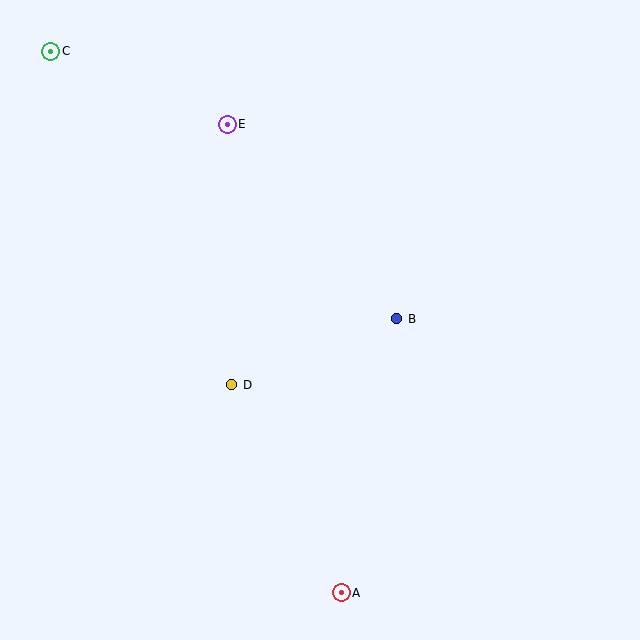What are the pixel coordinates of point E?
Point E is at (227, 124).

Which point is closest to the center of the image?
Point B at (397, 319) is closest to the center.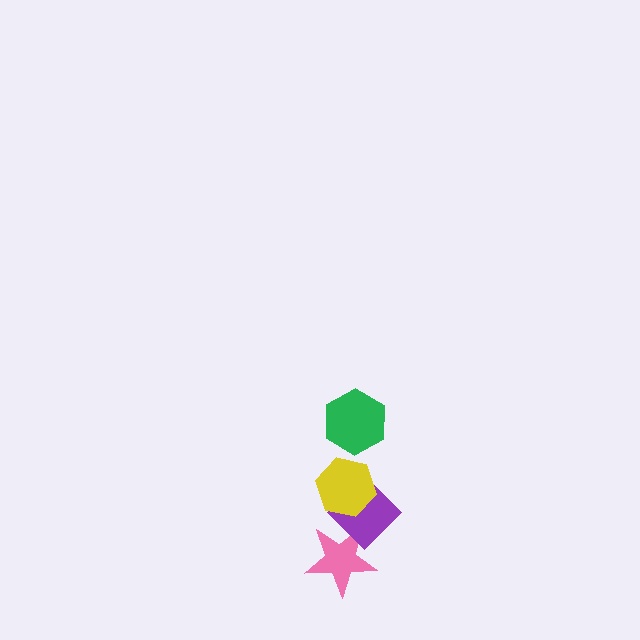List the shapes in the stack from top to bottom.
From top to bottom: the green hexagon, the yellow hexagon, the purple diamond, the pink star.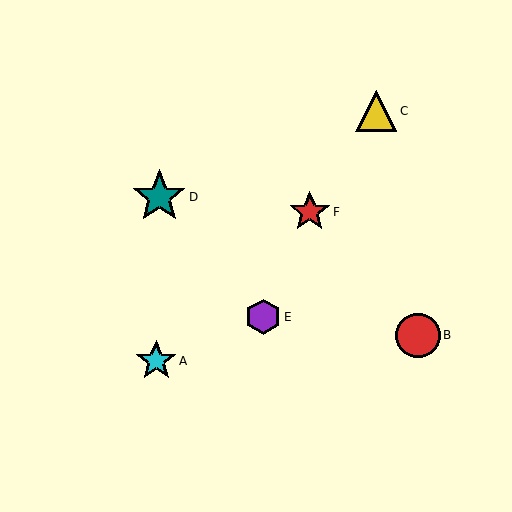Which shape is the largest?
The teal star (labeled D) is the largest.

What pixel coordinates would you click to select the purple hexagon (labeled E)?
Click at (263, 317) to select the purple hexagon E.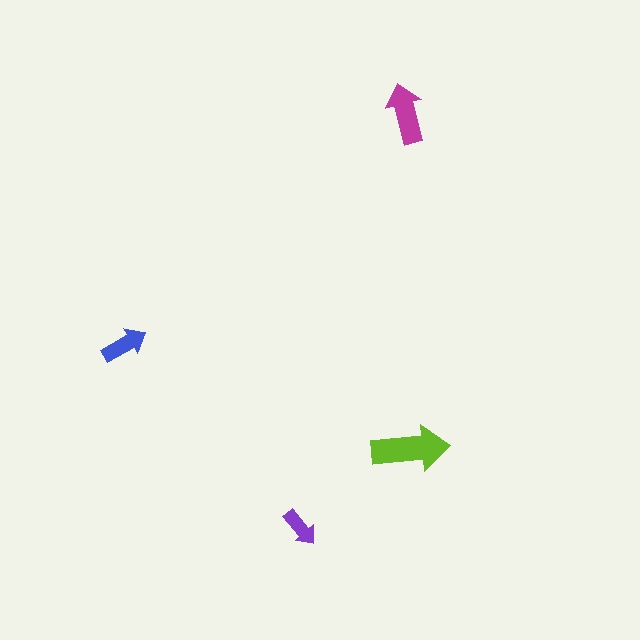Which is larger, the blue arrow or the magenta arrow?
The magenta one.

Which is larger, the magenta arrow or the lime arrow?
The lime one.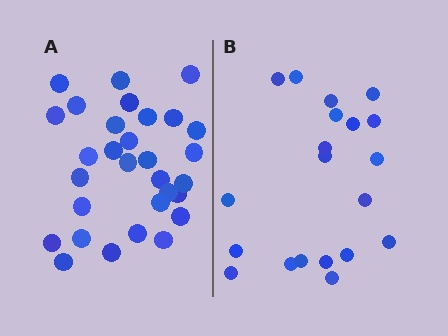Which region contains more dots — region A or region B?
Region A (the left region) has more dots.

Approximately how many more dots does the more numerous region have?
Region A has roughly 10 or so more dots than region B.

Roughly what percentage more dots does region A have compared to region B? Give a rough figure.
About 50% more.